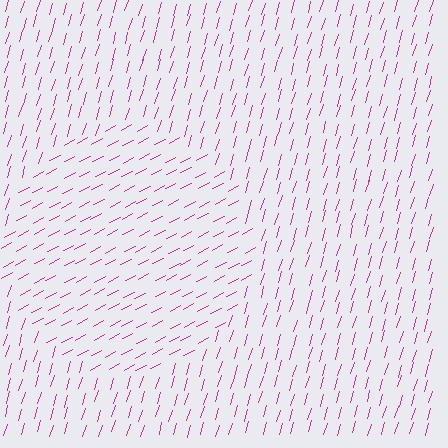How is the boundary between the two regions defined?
The boundary is defined purely by a change in line orientation (approximately 45 degrees difference). All lines are the same color and thickness.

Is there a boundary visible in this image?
Yes, there is a texture boundary formed by a change in line orientation.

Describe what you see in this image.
The image is filled with small magenta line segments. A circle region in the image has lines oriented differently from the surrounding lines, creating a visible texture boundary.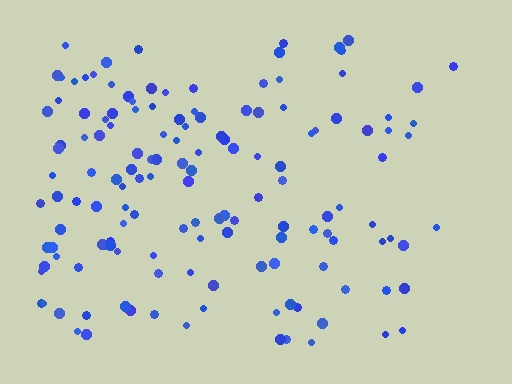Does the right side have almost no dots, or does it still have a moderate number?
Still a moderate number, just noticeably fewer than the left.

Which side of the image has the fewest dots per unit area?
The right.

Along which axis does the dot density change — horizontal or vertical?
Horizontal.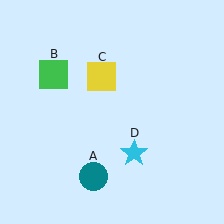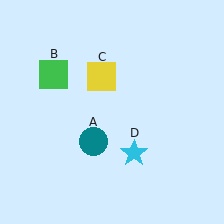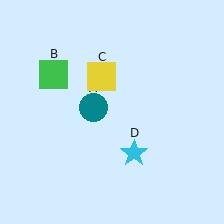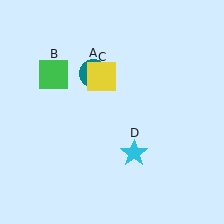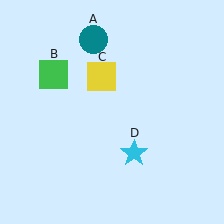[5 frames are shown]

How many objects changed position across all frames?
1 object changed position: teal circle (object A).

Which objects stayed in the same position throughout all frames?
Green square (object B) and yellow square (object C) and cyan star (object D) remained stationary.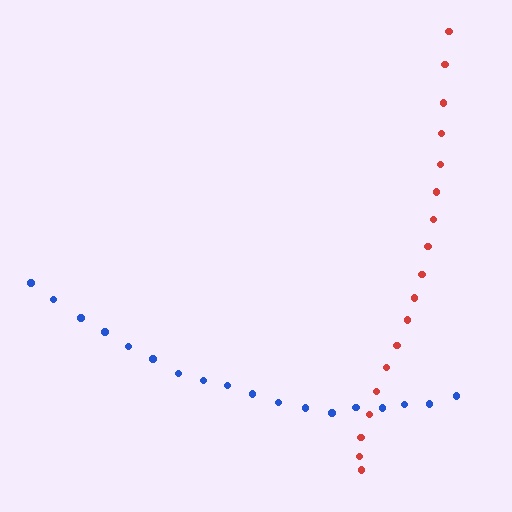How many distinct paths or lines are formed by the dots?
There are 2 distinct paths.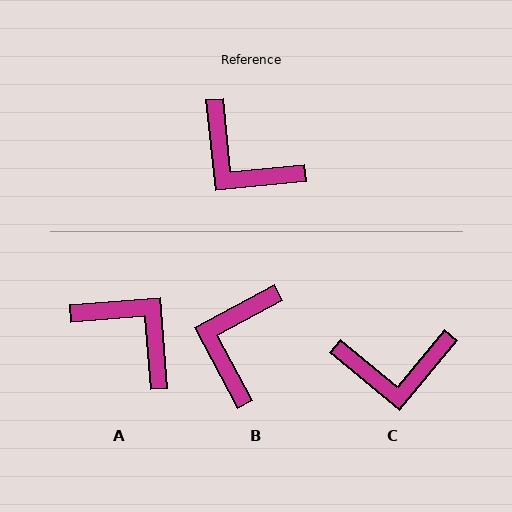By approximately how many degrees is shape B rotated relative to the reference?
Approximately 68 degrees clockwise.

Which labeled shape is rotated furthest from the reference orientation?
A, about 179 degrees away.